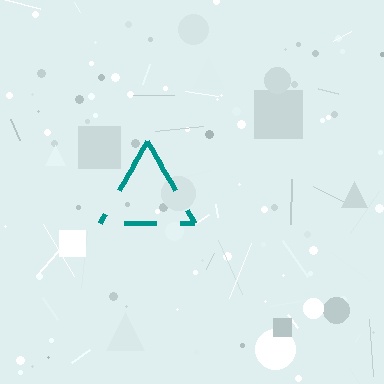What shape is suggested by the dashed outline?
The dashed outline suggests a triangle.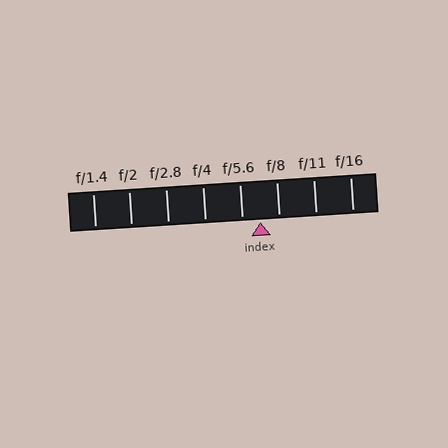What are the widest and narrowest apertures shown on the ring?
The widest aperture shown is f/1.4 and the narrowest is f/16.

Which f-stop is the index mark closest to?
The index mark is closest to f/5.6.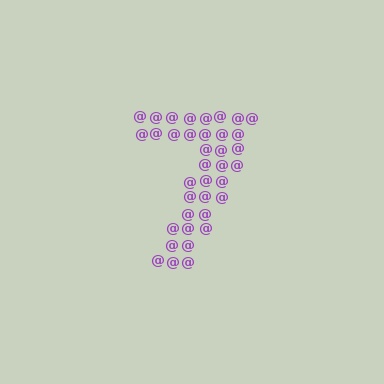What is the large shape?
The large shape is the digit 7.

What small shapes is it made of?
It is made of small at signs.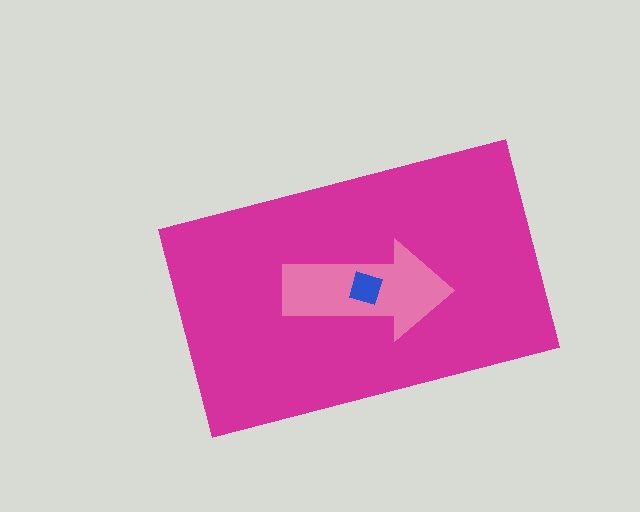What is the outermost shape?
The magenta rectangle.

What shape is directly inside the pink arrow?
The blue diamond.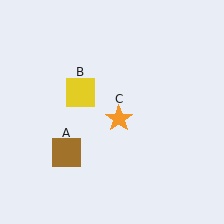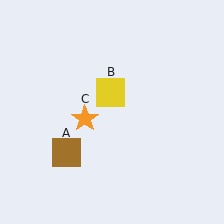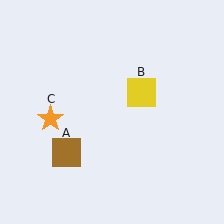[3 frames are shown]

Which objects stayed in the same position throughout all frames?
Brown square (object A) remained stationary.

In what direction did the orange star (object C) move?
The orange star (object C) moved left.